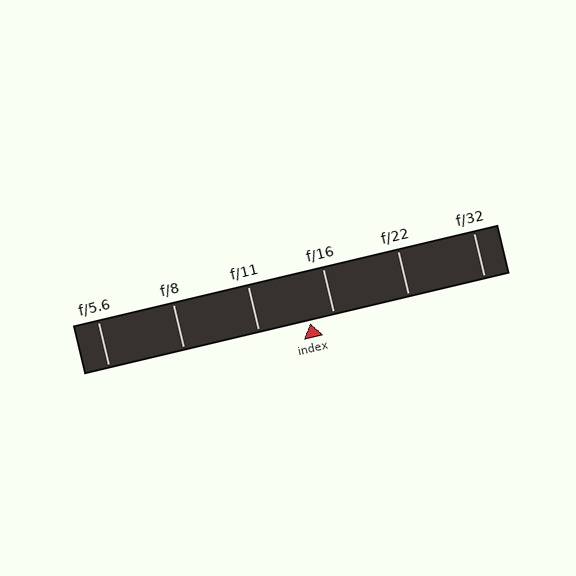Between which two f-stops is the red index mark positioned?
The index mark is between f/11 and f/16.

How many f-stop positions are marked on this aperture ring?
There are 6 f-stop positions marked.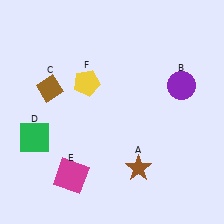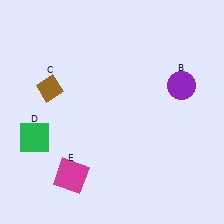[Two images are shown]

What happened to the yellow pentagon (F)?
The yellow pentagon (F) was removed in Image 2. It was in the top-left area of Image 1.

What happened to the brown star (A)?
The brown star (A) was removed in Image 2. It was in the bottom-right area of Image 1.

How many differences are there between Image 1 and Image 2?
There are 2 differences between the two images.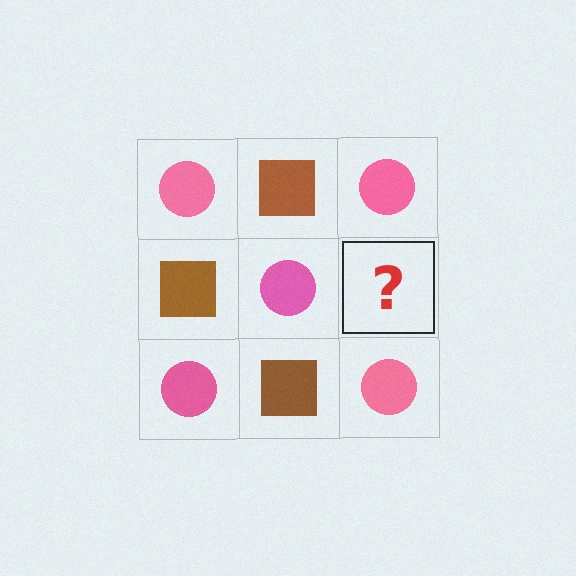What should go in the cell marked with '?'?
The missing cell should contain a brown square.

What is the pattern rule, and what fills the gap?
The rule is that it alternates pink circle and brown square in a checkerboard pattern. The gap should be filled with a brown square.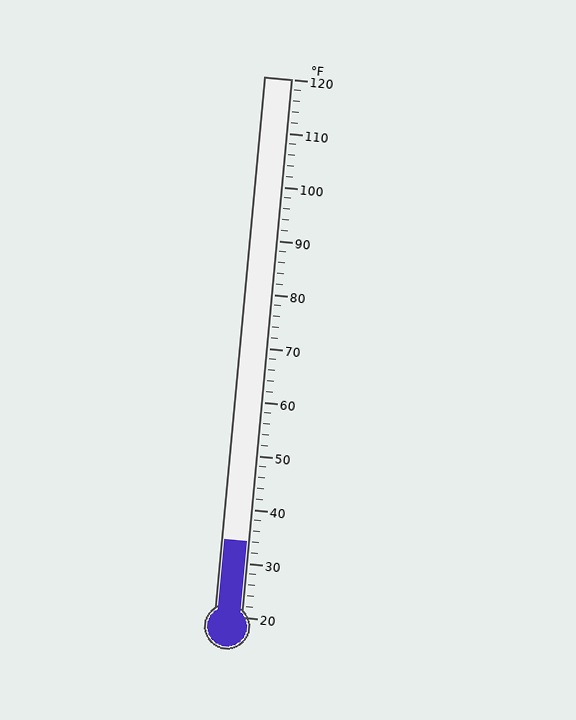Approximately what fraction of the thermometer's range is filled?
The thermometer is filled to approximately 15% of its range.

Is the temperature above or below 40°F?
The temperature is below 40°F.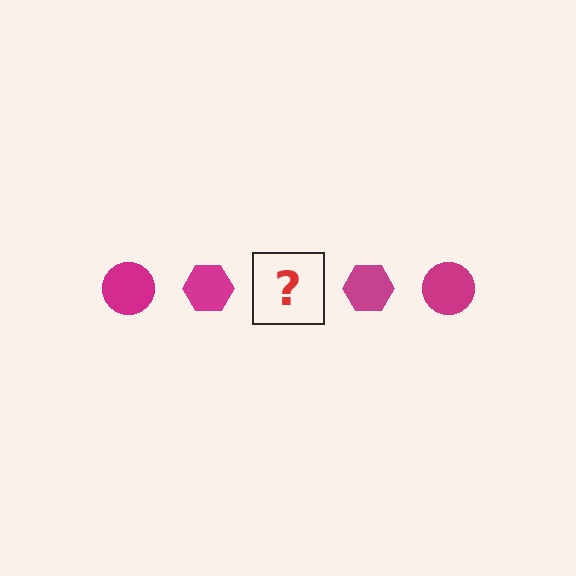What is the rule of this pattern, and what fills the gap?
The rule is that the pattern cycles through circle, hexagon shapes in magenta. The gap should be filled with a magenta circle.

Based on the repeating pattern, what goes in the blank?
The blank should be a magenta circle.